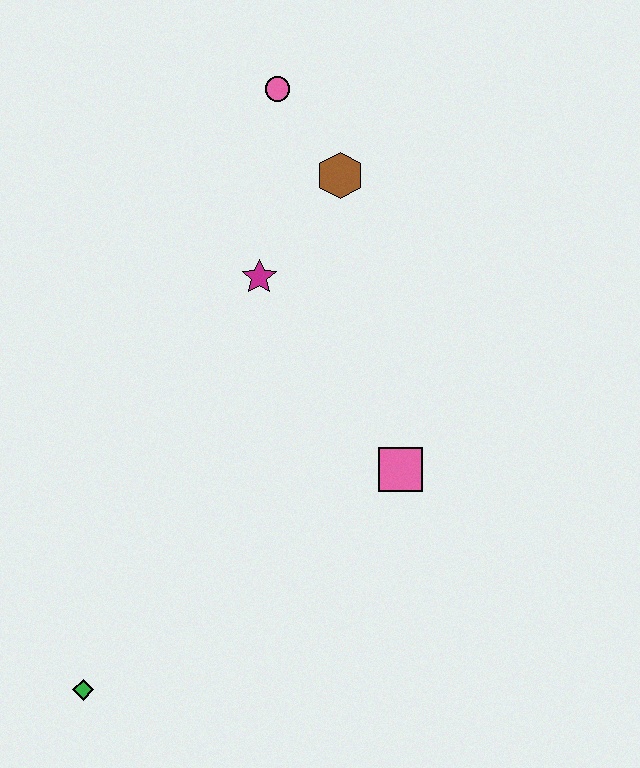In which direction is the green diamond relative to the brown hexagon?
The green diamond is below the brown hexagon.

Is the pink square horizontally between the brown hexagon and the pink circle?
No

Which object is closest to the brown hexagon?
The pink circle is closest to the brown hexagon.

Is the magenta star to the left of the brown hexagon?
Yes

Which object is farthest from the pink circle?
The green diamond is farthest from the pink circle.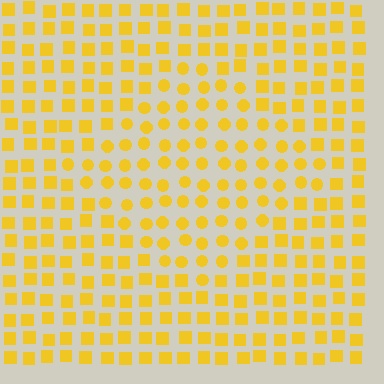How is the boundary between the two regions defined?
The boundary is defined by a change in element shape: circles inside vs. squares outside. All elements share the same color and spacing.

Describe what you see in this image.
The image is filled with small yellow elements arranged in a uniform grid. A diamond-shaped region contains circles, while the surrounding area contains squares. The boundary is defined purely by the change in element shape.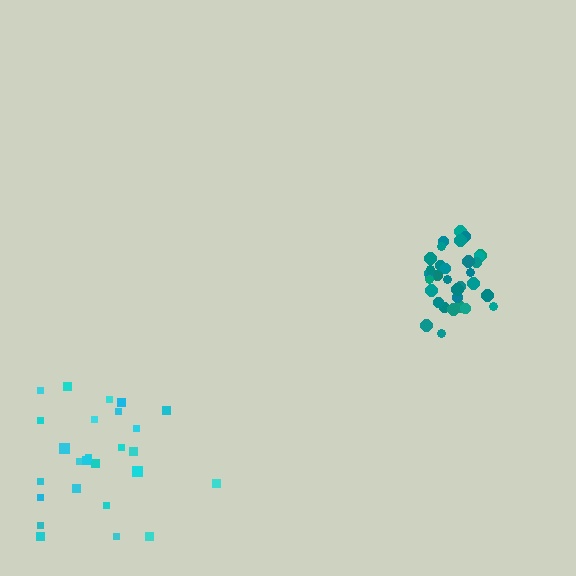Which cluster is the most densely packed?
Teal.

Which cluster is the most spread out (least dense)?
Cyan.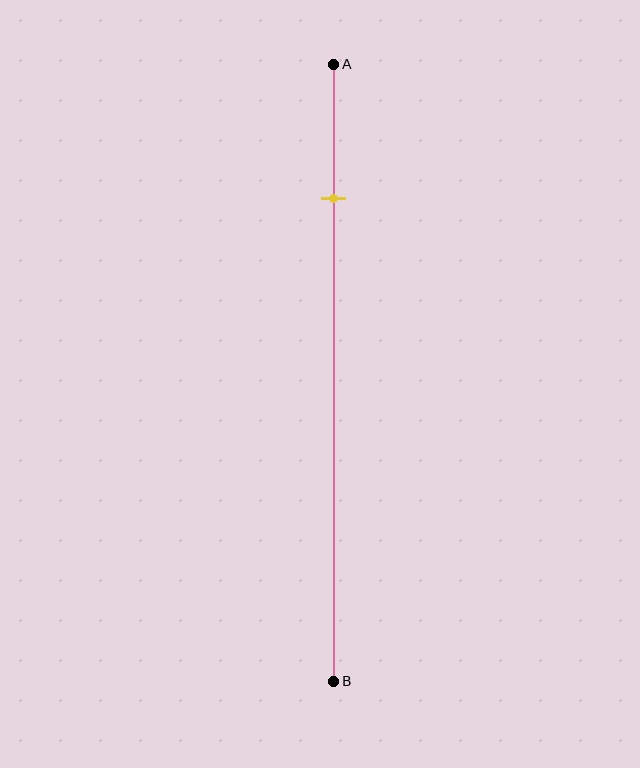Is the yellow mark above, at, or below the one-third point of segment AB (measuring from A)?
The yellow mark is above the one-third point of segment AB.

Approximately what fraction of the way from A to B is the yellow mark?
The yellow mark is approximately 20% of the way from A to B.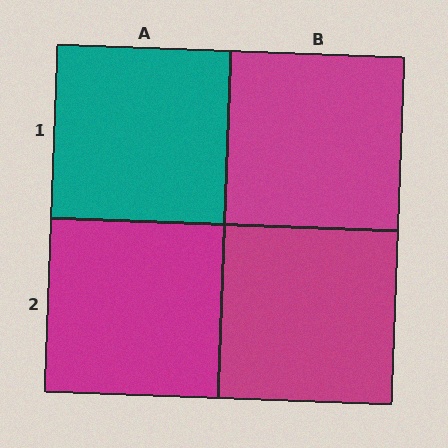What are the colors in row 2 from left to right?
Magenta, magenta.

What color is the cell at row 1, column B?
Magenta.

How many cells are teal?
1 cell is teal.